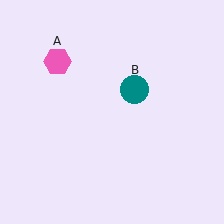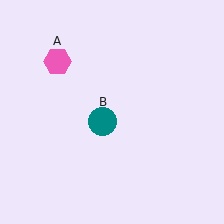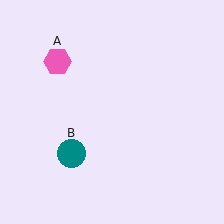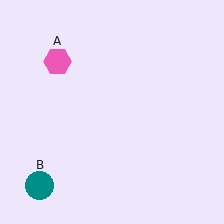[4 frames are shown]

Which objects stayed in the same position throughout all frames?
Pink hexagon (object A) remained stationary.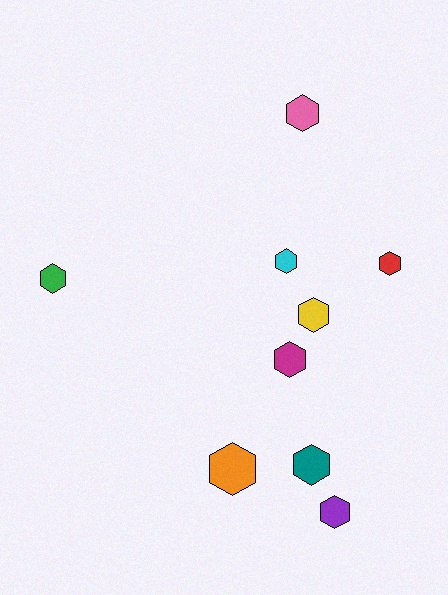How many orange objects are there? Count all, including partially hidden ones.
There is 1 orange object.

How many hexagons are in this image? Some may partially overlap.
There are 9 hexagons.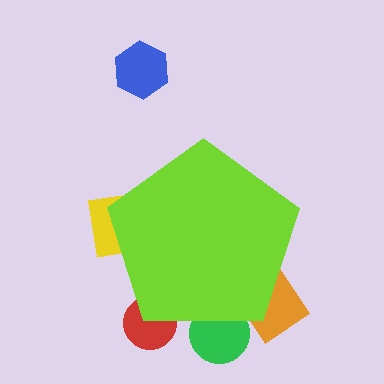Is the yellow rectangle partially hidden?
Yes, the yellow rectangle is partially hidden behind the lime pentagon.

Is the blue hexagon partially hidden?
No, the blue hexagon is fully visible.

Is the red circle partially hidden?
Yes, the red circle is partially hidden behind the lime pentagon.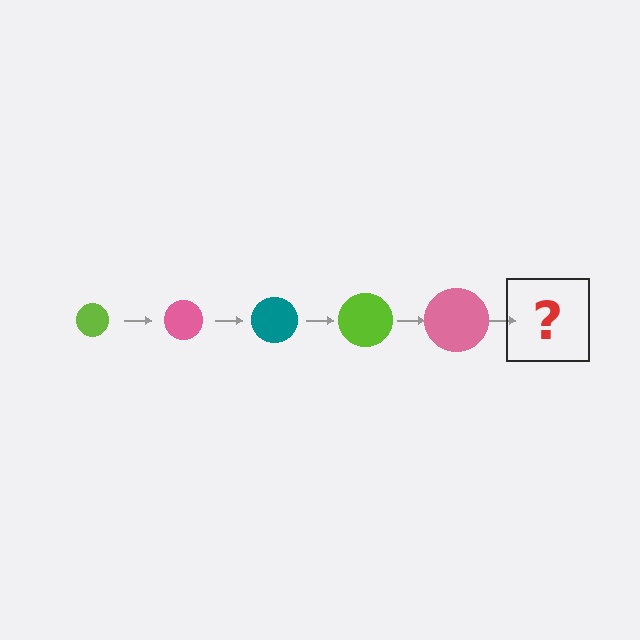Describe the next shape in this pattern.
It should be a teal circle, larger than the previous one.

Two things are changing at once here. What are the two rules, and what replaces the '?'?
The two rules are that the circle grows larger each step and the color cycles through lime, pink, and teal. The '?' should be a teal circle, larger than the previous one.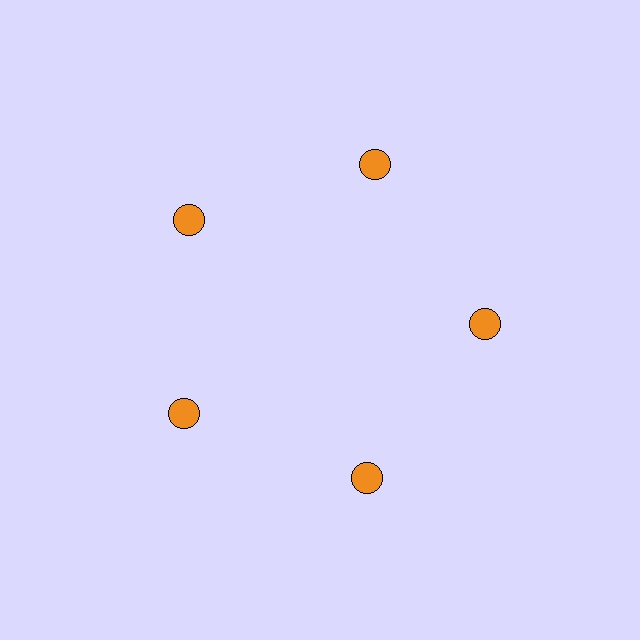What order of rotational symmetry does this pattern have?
This pattern has 5-fold rotational symmetry.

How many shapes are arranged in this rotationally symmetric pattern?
There are 5 shapes, arranged in 5 groups of 1.